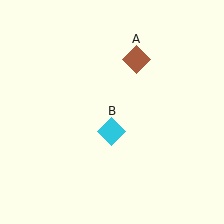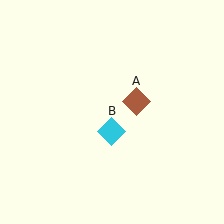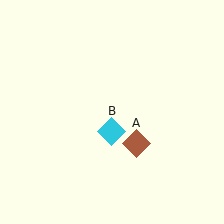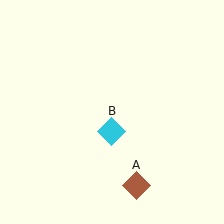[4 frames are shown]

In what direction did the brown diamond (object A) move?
The brown diamond (object A) moved down.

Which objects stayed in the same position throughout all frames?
Cyan diamond (object B) remained stationary.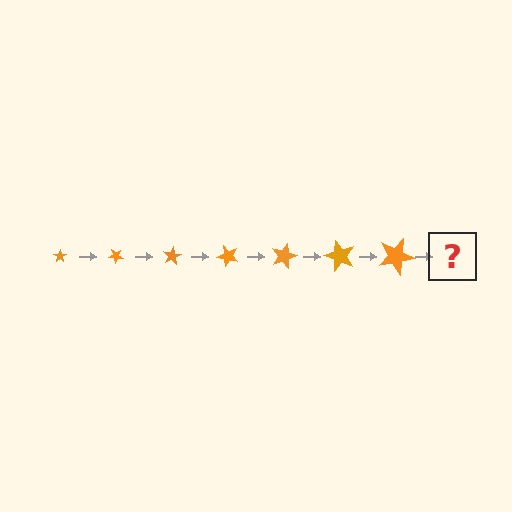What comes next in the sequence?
The next element should be a star, larger than the previous one and rotated 280 degrees from the start.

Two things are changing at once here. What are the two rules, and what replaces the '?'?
The two rules are that the star grows larger each step and it rotates 40 degrees each step. The '?' should be a star, larger than the previous one and rotated 280 degrees from the start.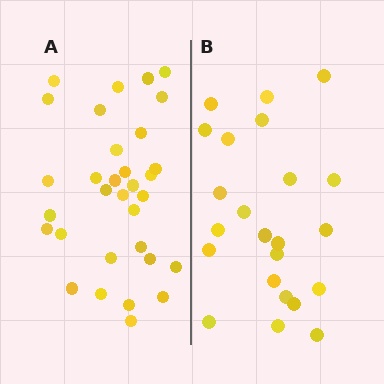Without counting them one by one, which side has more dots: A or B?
Region A (the left region) has more dots.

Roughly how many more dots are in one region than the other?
Region A has roughly 8 or so more dots than region B.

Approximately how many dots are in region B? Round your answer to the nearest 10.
About 20 dots. (The exact count is 23, which rounds to 20.)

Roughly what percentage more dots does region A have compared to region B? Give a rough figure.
About 40% more.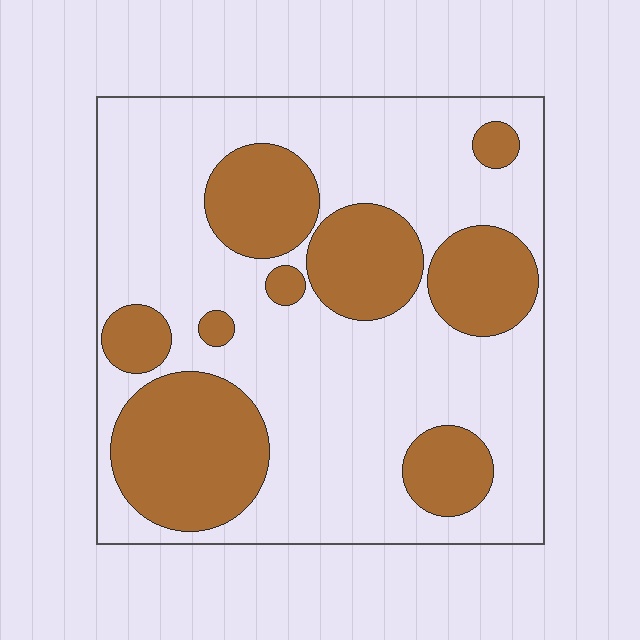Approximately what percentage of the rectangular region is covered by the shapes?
Approximately 35%.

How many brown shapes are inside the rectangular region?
9.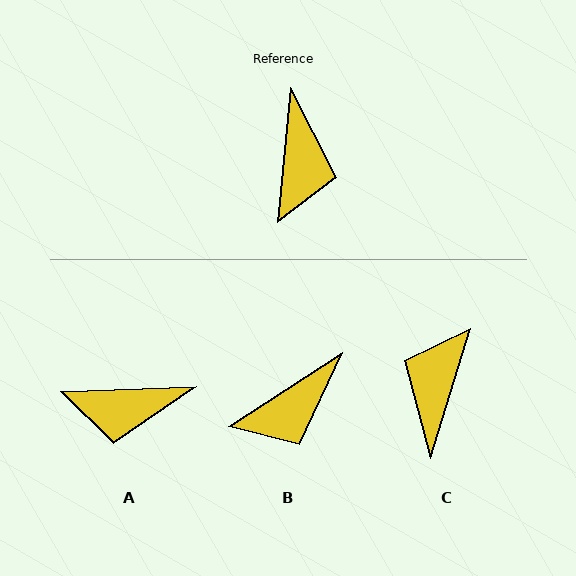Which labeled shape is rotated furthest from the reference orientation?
C, about 168 degrees away.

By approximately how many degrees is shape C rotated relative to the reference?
Approximately 168 degrees counter-clockwise.